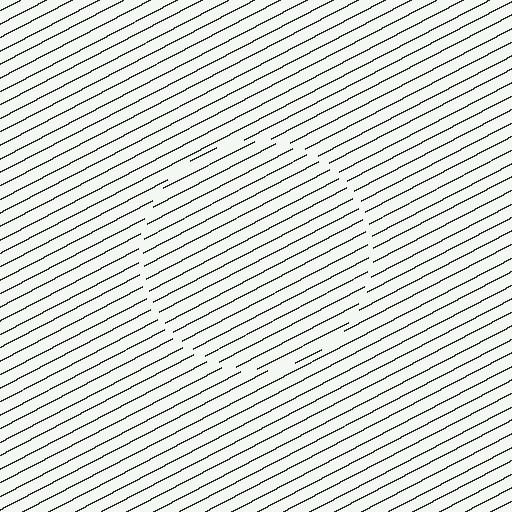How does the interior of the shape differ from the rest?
The interior of the shape contains the same grating, shifted by half a period — the contour is defined by the phase discontinuity where line-ends from the inner and outer gratings abut.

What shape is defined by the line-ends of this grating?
An illusory circle. The interior of the shape contains the same grating, shifted by half a period — the contour is defined by the phase discontinuity where line-ends from the inner and outer gratings abut.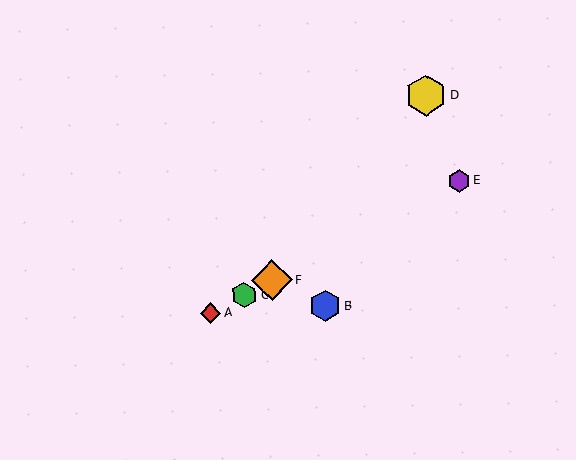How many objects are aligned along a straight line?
4 objects (A, C, E, F) are aligned along a straight line.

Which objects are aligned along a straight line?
Objects A, C, E, F are aligned along a straight line.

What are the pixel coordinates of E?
Object E is at (459, 181).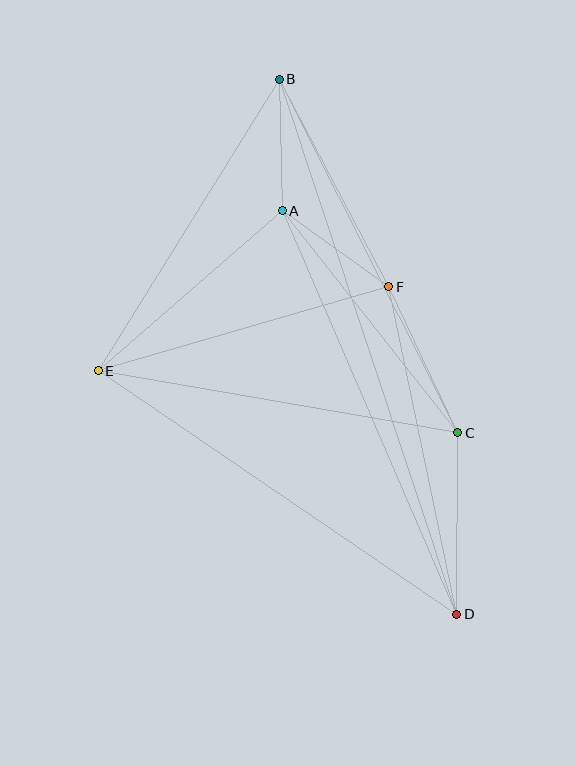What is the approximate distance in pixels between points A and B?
The distance between A and B is approximately 132 pixels.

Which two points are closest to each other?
Points A and F are closest to each other.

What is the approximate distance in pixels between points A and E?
The distance between A and E is approximately 244 pixels.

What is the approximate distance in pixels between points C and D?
The distance between C and D is approximately 182 pixels.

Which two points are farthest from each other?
Points B and D are farthest from each other.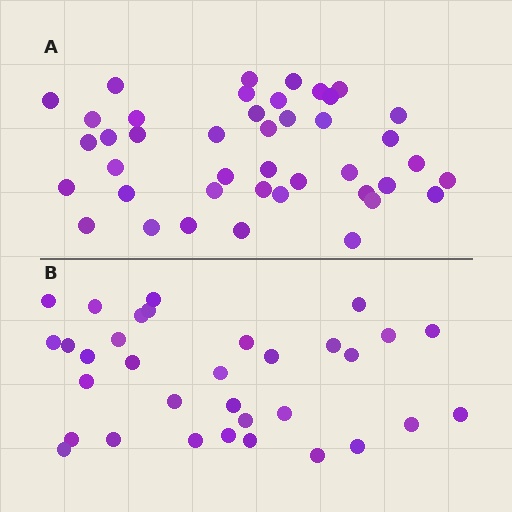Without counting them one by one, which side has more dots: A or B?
Region A (the top region) has more dots.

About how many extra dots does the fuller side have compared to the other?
Region A has roughly 8 or so more dots than region B.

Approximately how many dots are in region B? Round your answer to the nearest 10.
About 30 dots. (The exact count is 33, which rounds to 30.)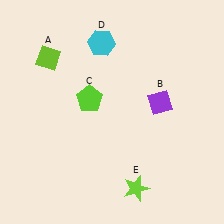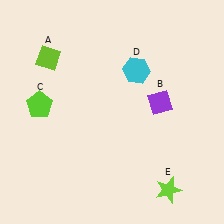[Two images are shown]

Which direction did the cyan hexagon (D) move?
The cyan hexagon (D) moved right.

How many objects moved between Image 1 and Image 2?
3 objects moved between the two images.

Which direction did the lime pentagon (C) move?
The lime pentagon (C) moved left.